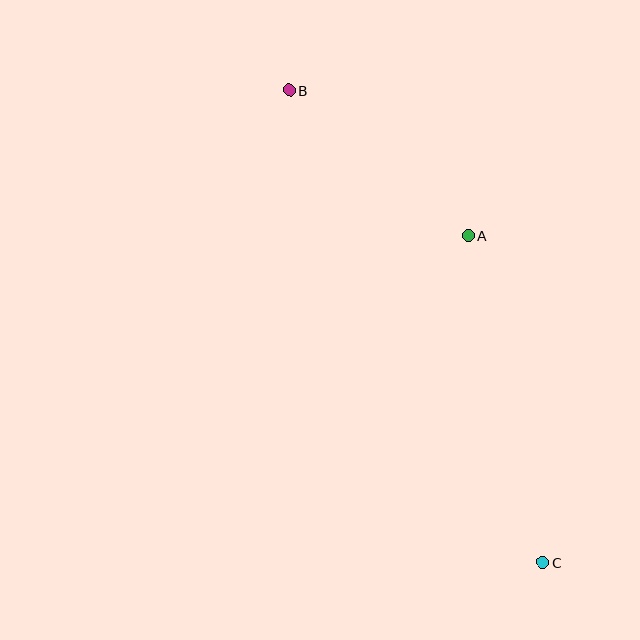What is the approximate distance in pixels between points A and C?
The distance between A and C is approximately 335 pixels.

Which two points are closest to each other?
Points A and B are closest to each other.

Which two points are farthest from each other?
Points B and C are farthest from each other.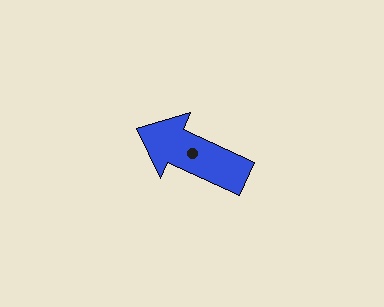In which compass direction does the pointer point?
Northwest.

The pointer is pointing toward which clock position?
Roughly 10 o'clock.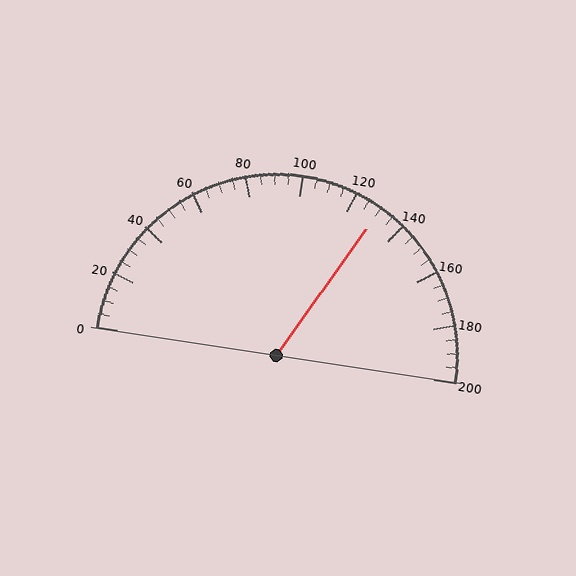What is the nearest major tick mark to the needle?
The nearest major tick mark is 120.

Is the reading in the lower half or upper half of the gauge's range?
The reading is in the upper half of the range (0 to 200).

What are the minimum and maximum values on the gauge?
The gauge ranges from 0 to 200.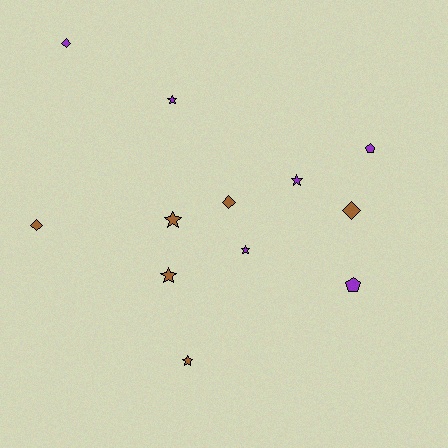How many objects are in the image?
There are 12 objects.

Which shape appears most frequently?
Star, with 6 objects.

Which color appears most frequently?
Brown, with 6 objects.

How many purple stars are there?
There are 3 purple stars.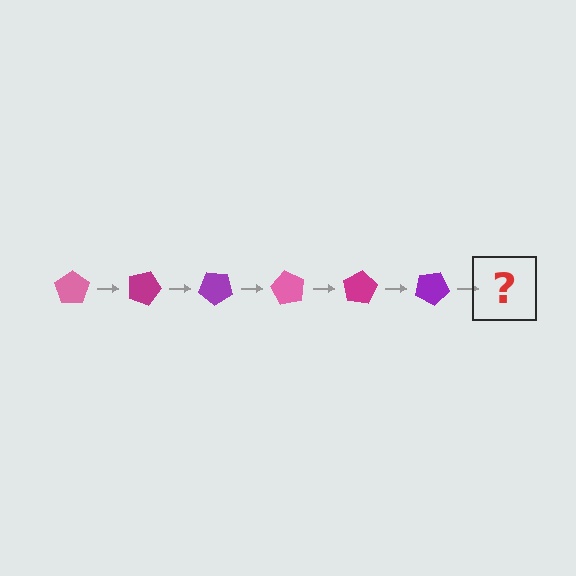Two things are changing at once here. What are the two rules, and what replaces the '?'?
The two rules are that it rotates 20 degrees each step and the color cycles through pink, magenta, and purple. The '?' should be a pink pentagon, rotated 120 degrees from the start.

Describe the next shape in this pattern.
It should be a pink pentagon, rotated 120 degrees from the start.